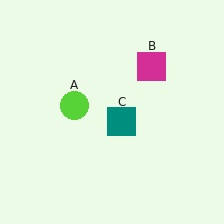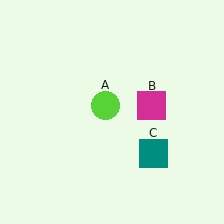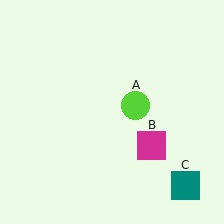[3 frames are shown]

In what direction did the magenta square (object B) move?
The magenta square (object B) moved down.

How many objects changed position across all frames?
3 objects changed position: lime circle (object A), magenta square (object B), teal square (object C).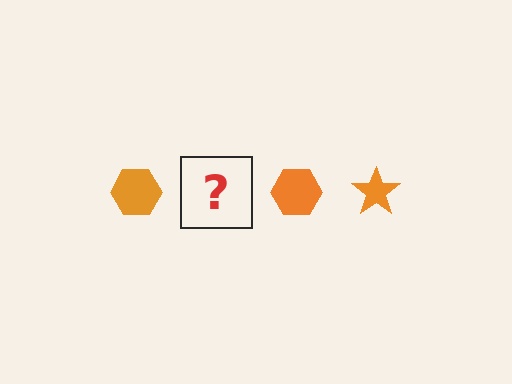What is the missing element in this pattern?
The missing element is an orange star.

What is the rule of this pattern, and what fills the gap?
The rule is that the pattern cycles through hexagon, star shapes in orange. The gap should be filled with an orange star.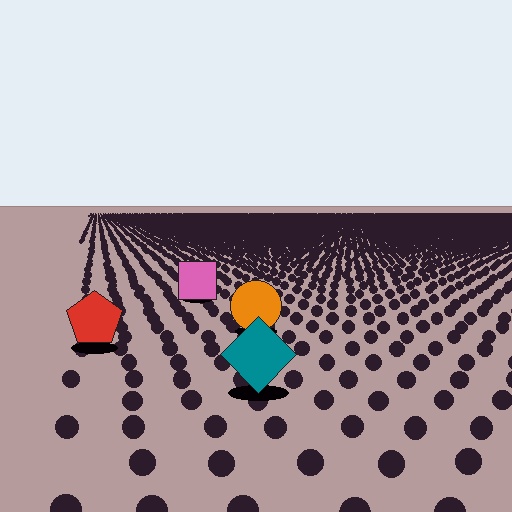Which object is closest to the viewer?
The teal diamond is closest. The texture marks near it are larger and more spread out.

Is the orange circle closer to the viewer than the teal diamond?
No. The teal diamond is closer — you can tell from the texture gradient: the ground texture is coarser near it.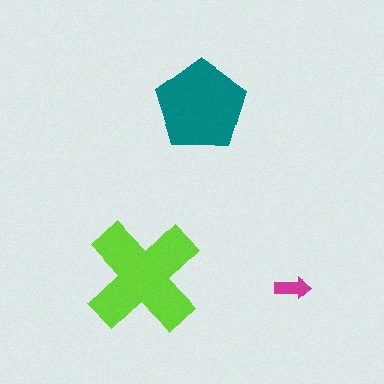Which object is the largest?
The lime cross.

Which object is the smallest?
The magenta arrow.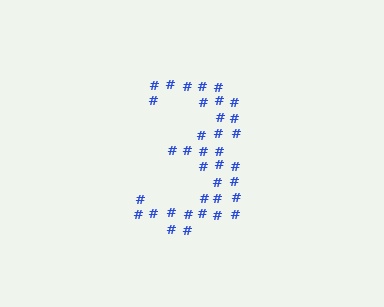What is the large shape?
The large shape is the digit 3.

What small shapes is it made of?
It is made of small hash symbols.